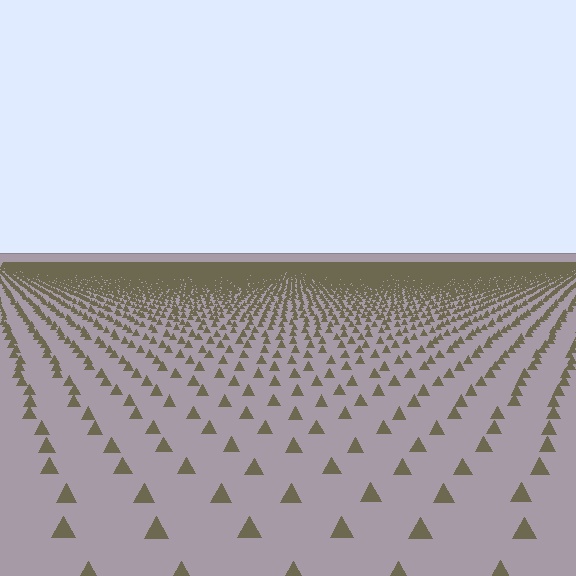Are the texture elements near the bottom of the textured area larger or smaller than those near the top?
Larger. Near the bottom, elements are closer to the viewer and appear at a bigger on-screen size.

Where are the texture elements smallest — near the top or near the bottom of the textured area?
Near the top.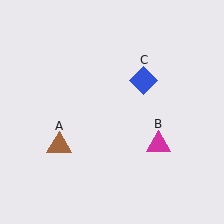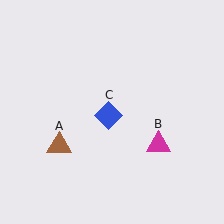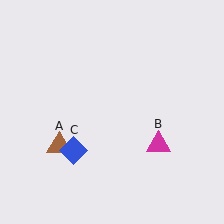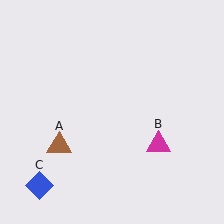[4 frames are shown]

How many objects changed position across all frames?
1 object changed position: blue diamond (object C).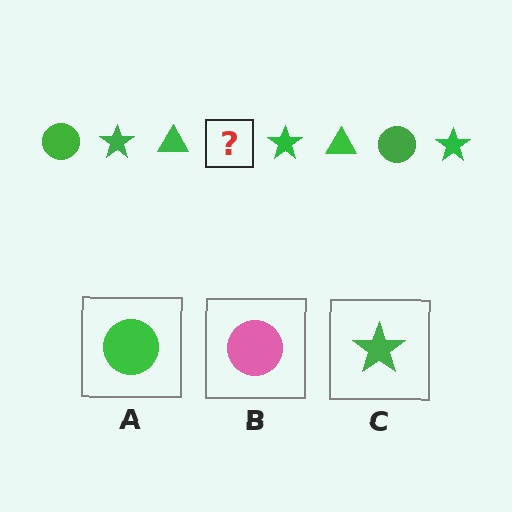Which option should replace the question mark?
Option A.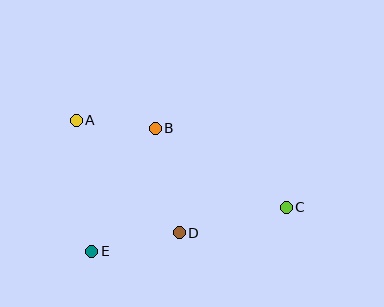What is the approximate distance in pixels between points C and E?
The distance between C and E is approximately 199 pixels.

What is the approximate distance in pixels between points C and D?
The distance between C and D is approximately 110 pixels.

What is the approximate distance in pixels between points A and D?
The distance between A and D is approximately 152 pixels.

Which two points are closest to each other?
Points A and B are closest to each other.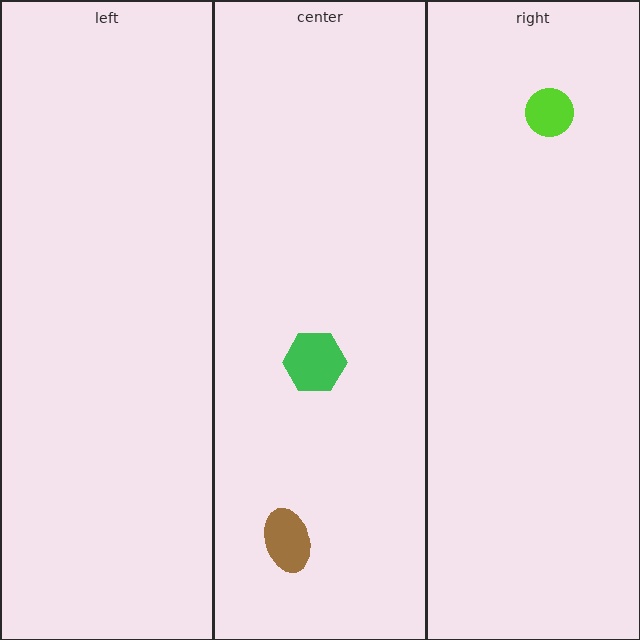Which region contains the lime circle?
The right region.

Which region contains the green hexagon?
The center region.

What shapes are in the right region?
The lime circle.